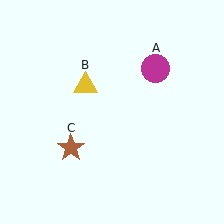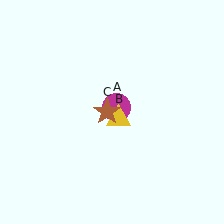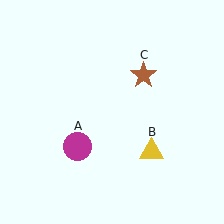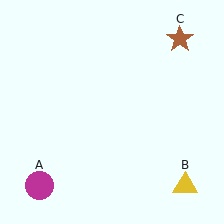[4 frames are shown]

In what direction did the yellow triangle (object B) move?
The yellow triangle (object B) moved down and to the right.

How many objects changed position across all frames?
3 objects changed position: magenta circle (object A), yellow triangle (object B), brown star (object C).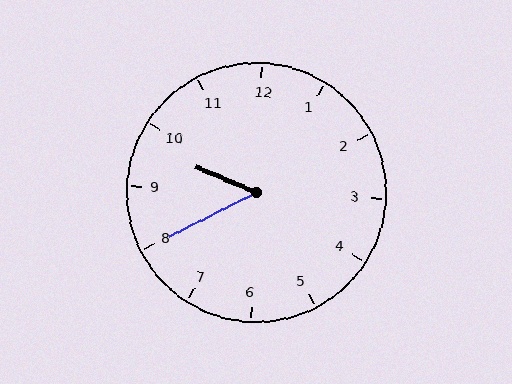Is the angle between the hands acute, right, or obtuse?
It is acute.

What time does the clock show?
9:40.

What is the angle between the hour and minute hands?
Approximately 50 degrees.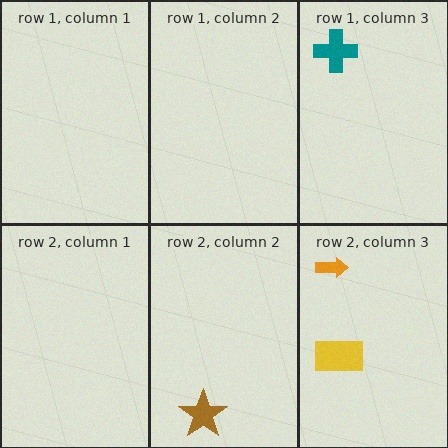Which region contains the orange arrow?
The row 2, column 3 region.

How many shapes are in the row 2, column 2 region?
1.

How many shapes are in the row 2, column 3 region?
2.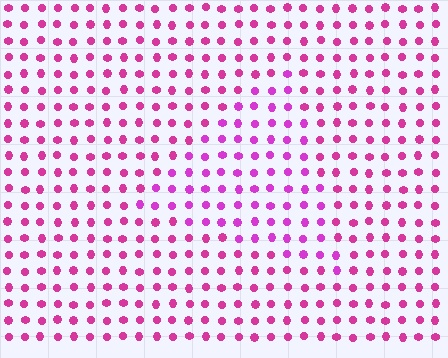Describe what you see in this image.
The image is filled with small magenta elements in a uniform arrangement. A triangle-shaped region is visible where the elements are tinted to a slightly different hue, forming a subtle color boundary.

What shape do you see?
I see a triangle.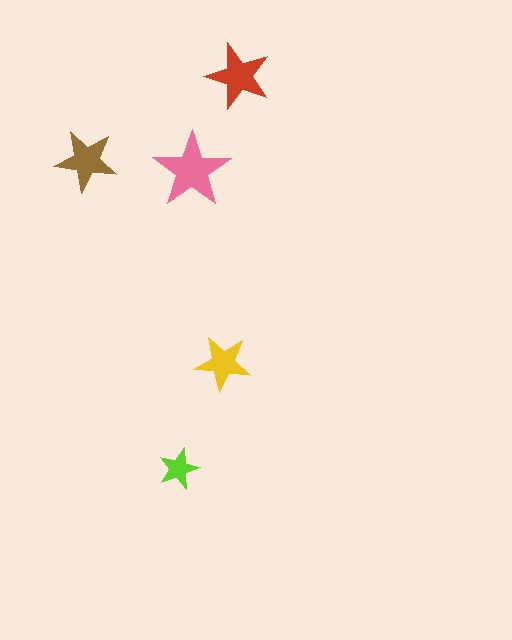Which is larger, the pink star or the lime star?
The pink one.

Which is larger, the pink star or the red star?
The pink one.